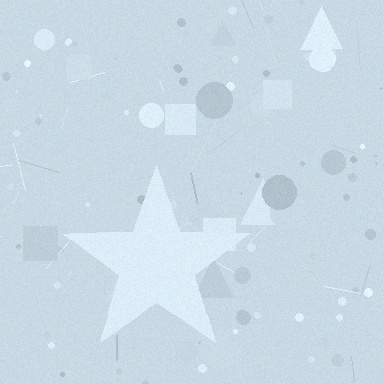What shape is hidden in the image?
A star is hidden in the image.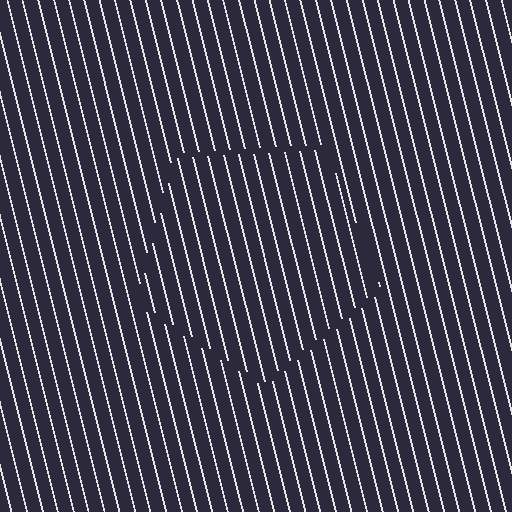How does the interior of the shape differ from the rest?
The interior of the shape contains the same grating, shifted by half a period — the contour is defined by the phase discontinuity where line-ends from the inner and outer gratings abut.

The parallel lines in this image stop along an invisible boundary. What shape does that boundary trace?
An illusory pentagon. The interior of the shape contains the same grating, shifted by half a period — the contour is defined by the phase discontinuity where line-ends from the inner and outer gratings abut.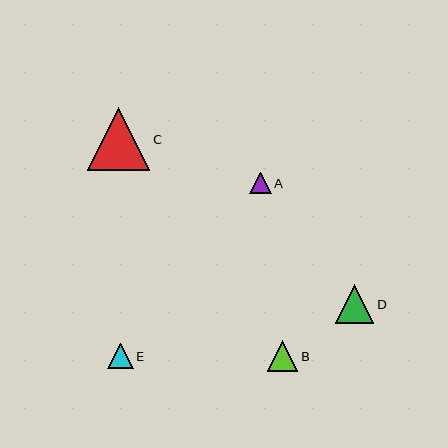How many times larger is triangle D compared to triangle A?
Triangle D is approximately 1.8 times the size of triangle A.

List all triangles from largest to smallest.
From largest to smallest: C, D, B, E, A.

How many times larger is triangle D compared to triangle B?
Triangle D is approximately 1.3 times the size of triangle B.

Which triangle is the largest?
Triangle C is the largest with a size of approximately 62 pixels.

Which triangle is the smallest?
Triangle A is the smallest with a size of approximately 21 pixels.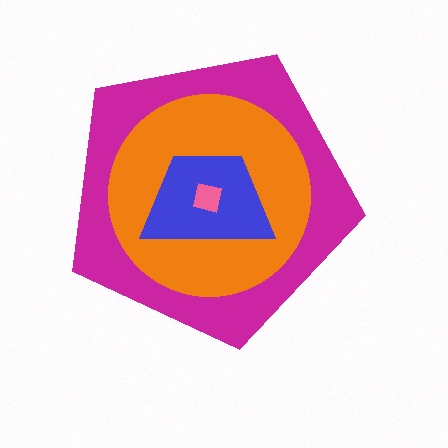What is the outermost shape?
The magenta pentagon.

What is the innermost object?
The pink square.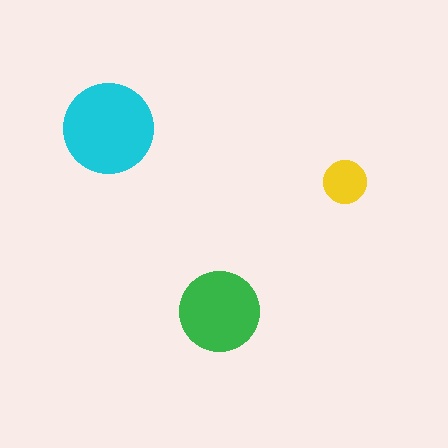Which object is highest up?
The cyan circle is topmost.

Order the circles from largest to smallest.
the cyan one, the green one, the yellow one.